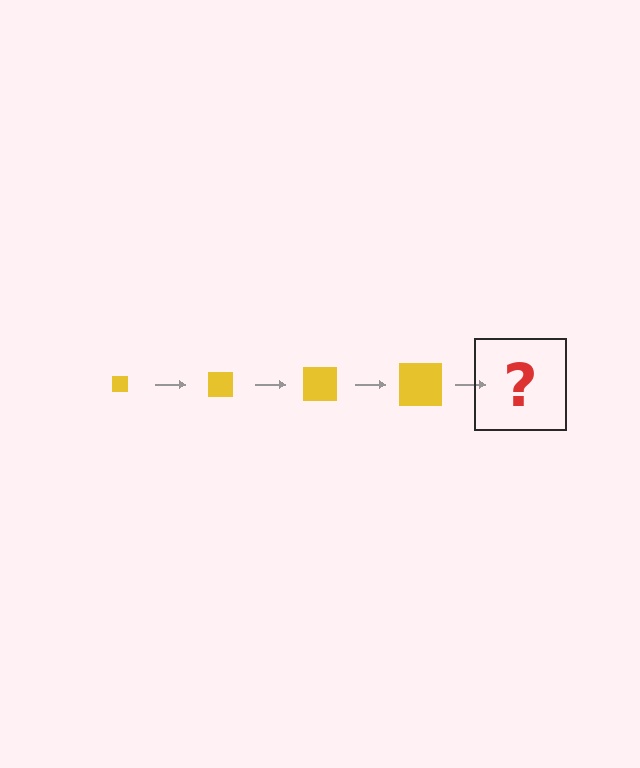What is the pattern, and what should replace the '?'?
The pattern is that the square gets progressively larger each step. The '?' should be a yellow square, larger than the previous one.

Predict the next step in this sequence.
The next step is a yellow square, larger than the previous one.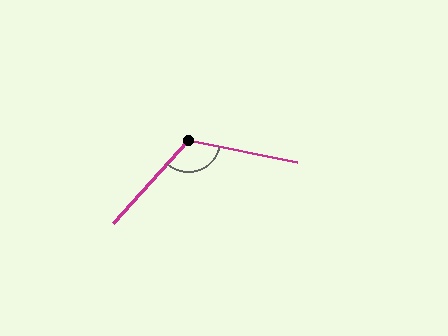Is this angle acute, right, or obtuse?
It is obtuse.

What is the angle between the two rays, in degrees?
Approximately 121 degrees.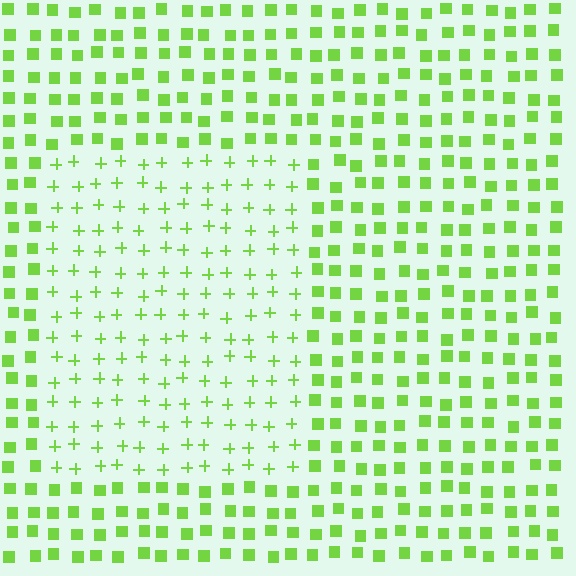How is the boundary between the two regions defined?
The boundary is defined by a change in element shape: plus signs inside vs. squares outside. All elements share the same color and spacing.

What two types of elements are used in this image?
The image uses plus signs inside the rectangle region and squares outside it.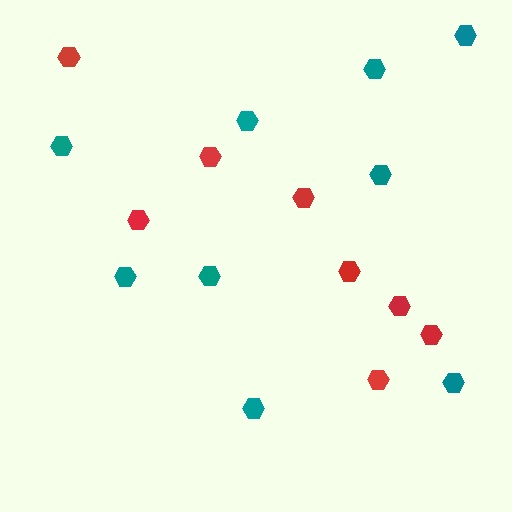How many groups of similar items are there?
There are 2 groups: one group of red hexagons (8) and one group of teal hexagons (9).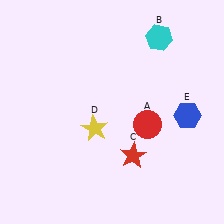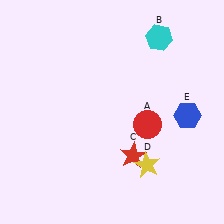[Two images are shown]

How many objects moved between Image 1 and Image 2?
1 object moved between the two images.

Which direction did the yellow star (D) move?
The yellow star (D) moved right.